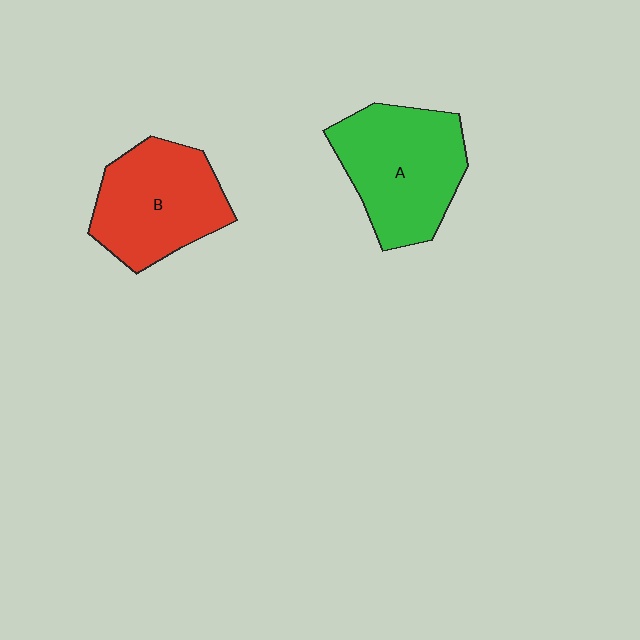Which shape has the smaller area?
Shape B (red).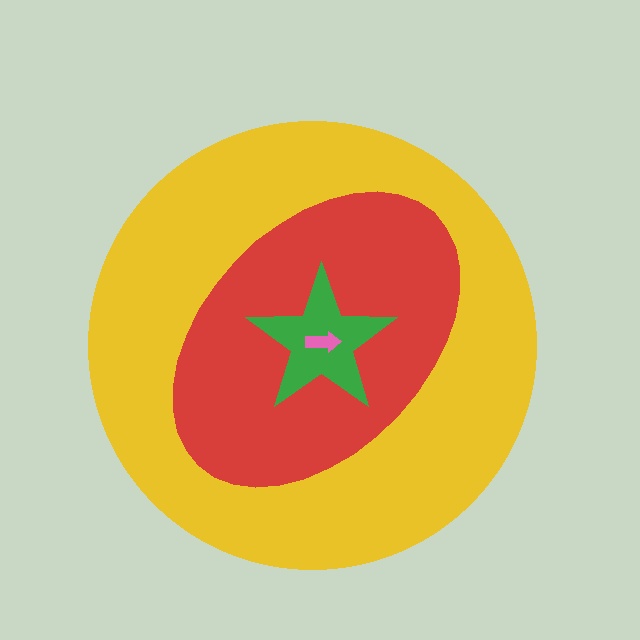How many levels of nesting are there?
4.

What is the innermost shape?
The pink arrow.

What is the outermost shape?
The yellow circle.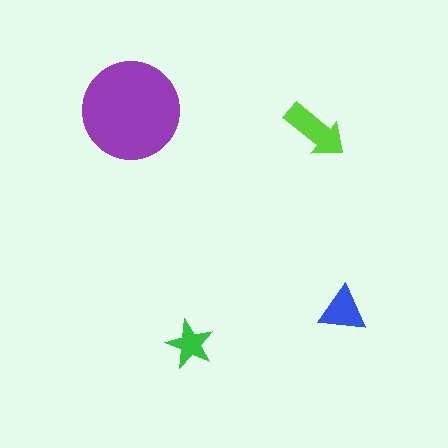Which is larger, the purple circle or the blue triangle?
The purple circle.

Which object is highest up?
The purple circle is topmost.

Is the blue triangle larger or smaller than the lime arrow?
Smaller.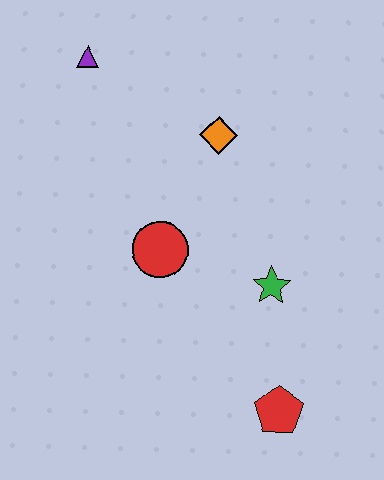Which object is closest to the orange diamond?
The red circle is closest to the orange diamond.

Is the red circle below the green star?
No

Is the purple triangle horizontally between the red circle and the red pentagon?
No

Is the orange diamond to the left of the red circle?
No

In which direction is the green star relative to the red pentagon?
The green star is above the red pentagon.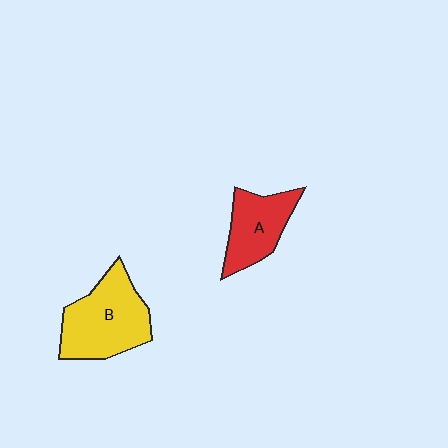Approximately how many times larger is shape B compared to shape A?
Approximately 1.4 times.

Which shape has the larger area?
Shape B (yellow).